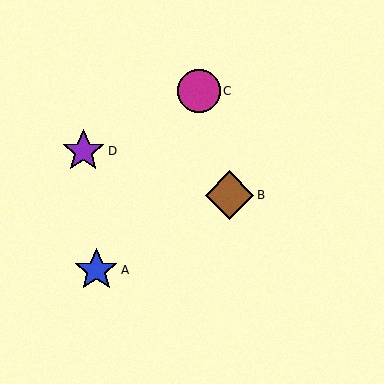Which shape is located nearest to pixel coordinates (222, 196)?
The brown diamond (labeled B) at (230, 195) is nearest to that location.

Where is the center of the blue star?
The center of the blue star is at (96, 270).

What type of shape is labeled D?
Shape D is a purple star.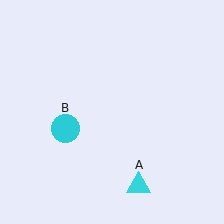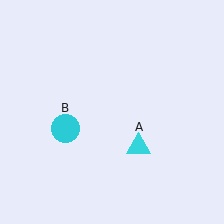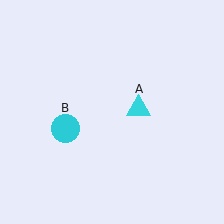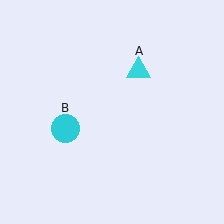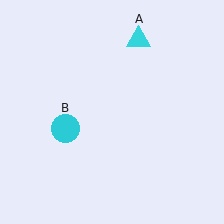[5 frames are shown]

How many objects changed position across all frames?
1 object changed position: cyan triangle (object A).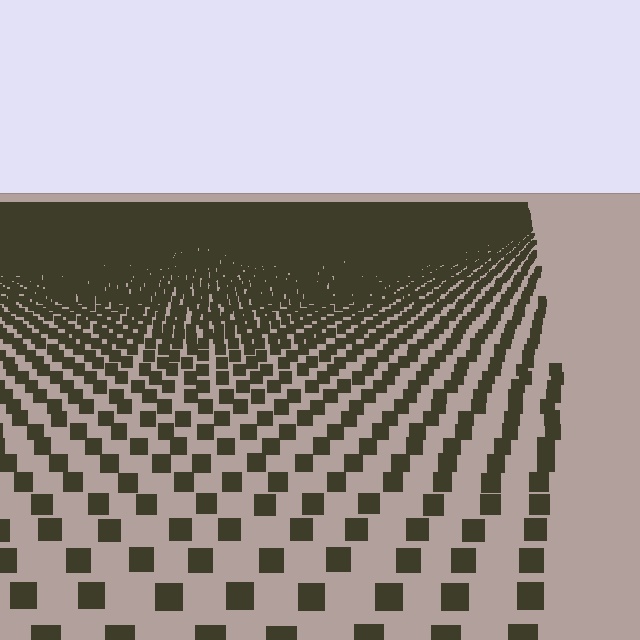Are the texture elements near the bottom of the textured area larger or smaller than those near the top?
Larger. Near the bottom, elements are closer to the viewer and appear at a bigger on-screen size.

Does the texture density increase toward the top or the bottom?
Density increases toward the top.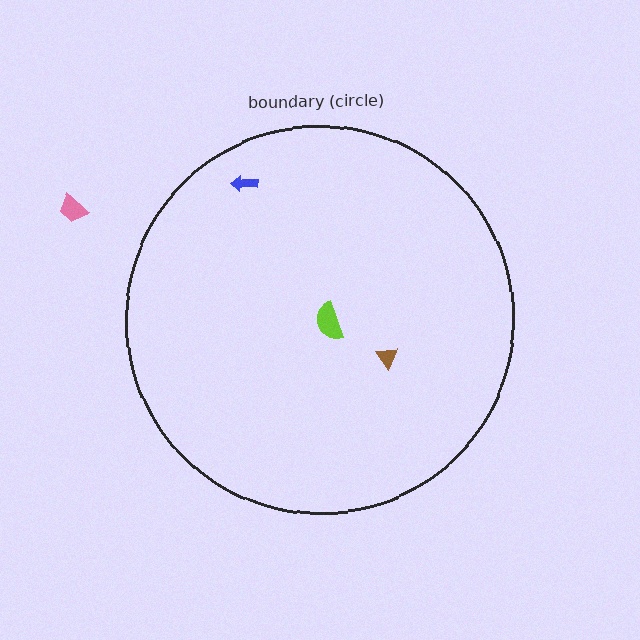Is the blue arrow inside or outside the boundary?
Inside.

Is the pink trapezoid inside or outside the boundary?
Outside.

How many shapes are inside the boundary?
3 inside, 1 outside.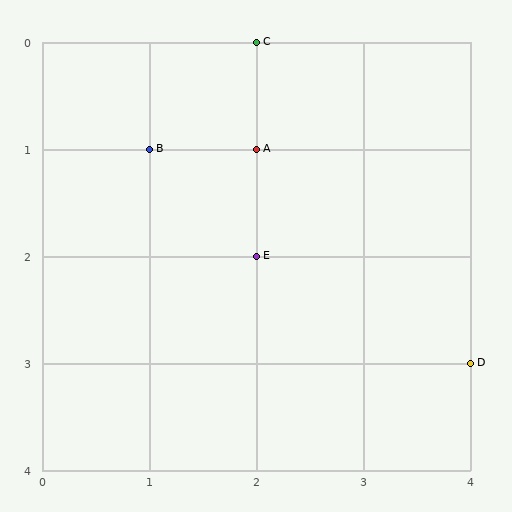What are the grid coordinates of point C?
Point C is at grid coordinates (2, 0).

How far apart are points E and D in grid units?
Points E and D are 2 columns and 1 row apart (about 2.2 grid units diagonally).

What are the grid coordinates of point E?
Point E is at grid coordinates (2, 2).